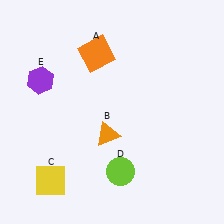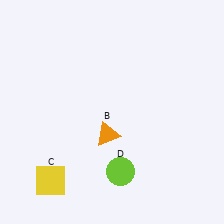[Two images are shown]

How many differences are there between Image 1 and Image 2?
There are 2 differences between the two images.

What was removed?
The purple hexagon (E), the orange square (A) were removed in Image 2.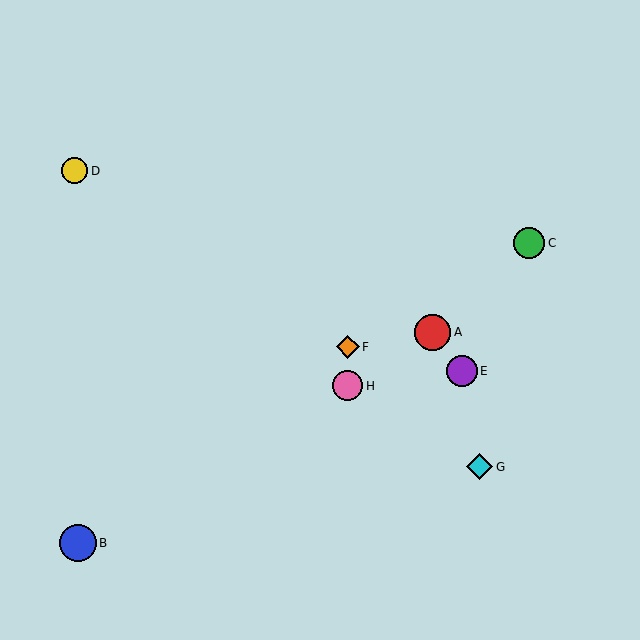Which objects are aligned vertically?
Objects F, H are aligned vertically.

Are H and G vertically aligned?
No, H is at x≈348 and G is at x≈480.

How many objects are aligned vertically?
2 objects (F, H) are aligned vertically.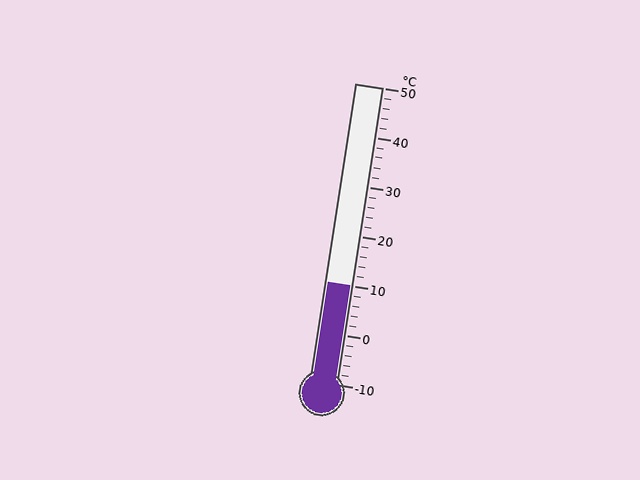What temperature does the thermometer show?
The thermometer shows approximately 10°C.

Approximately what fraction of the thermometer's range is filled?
The thermometer is filled to approximately 35% of its range.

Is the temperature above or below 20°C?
The temperature is below 20°C.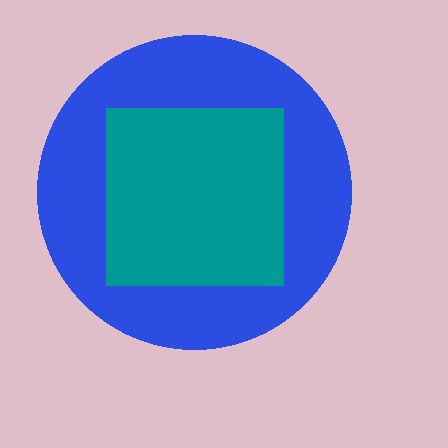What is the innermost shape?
The teal square.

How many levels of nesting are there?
2.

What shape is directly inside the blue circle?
The teal square.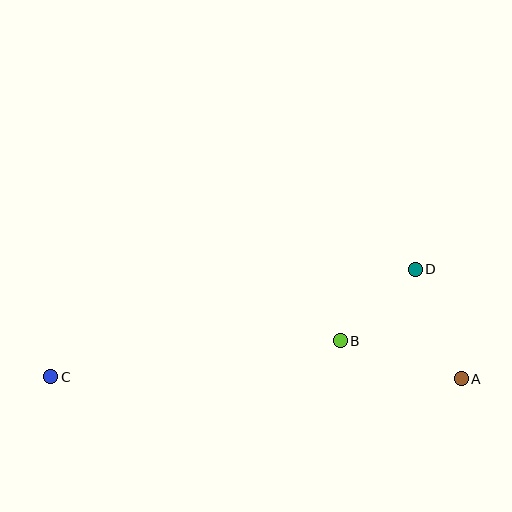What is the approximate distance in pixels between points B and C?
The distance between B and C is approximately 292 pixels.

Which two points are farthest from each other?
Points A and C are farthest from each other.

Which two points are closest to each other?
Points B and D are closest to each other.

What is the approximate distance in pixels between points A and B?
The distance between A and B is approximately 127 pixels.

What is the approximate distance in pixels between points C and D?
The distance between C and D is approximately 380 pixels.